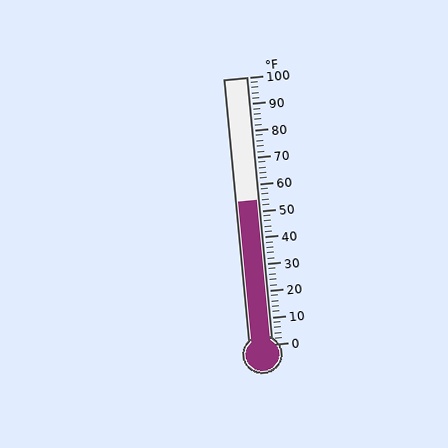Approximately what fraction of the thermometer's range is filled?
The thermometer is filled to approximately 55% of its range.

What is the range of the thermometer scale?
The thermometer scale ranges from 0°F to 100°F.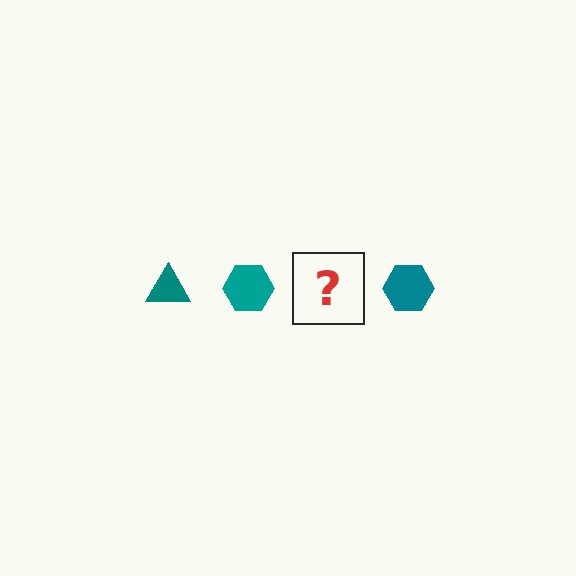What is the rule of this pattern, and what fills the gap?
The rule is that the pattern cycles through triangle, hexagon shapes in teal. The gap should be filled with a teal triangle.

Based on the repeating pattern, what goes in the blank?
The blank should be a teal triangle.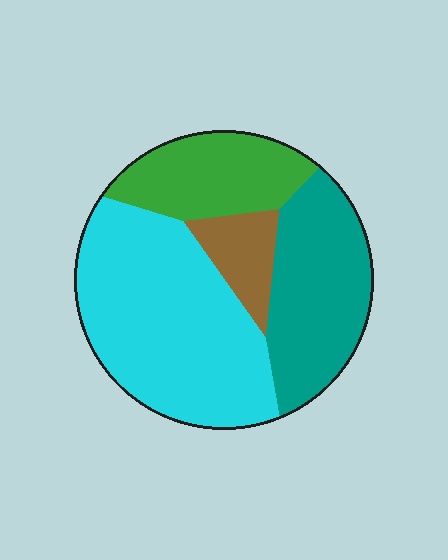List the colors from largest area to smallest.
From largest to smallest: cyan, teal, green, brown.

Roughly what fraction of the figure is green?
Green covers about 20% of the figure.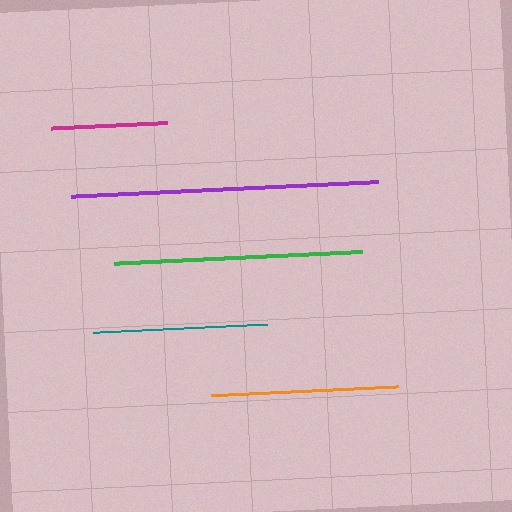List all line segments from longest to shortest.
From longest to shortest: purple, green, orange, teal, magenta.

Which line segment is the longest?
The purple line is the longest at approximately 308 pixels.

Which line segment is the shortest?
The magenta line is the shortest at approximately 116 pixels.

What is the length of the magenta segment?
The magenta segment is approximately 116 pixels long.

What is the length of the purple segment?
The purple segment is approximately 308 pixels long.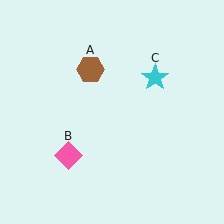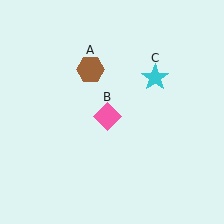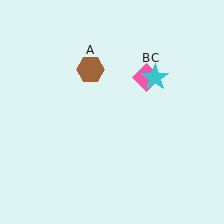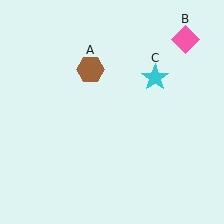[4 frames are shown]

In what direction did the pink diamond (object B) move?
The pink diamond (object B) moved up and to the right.